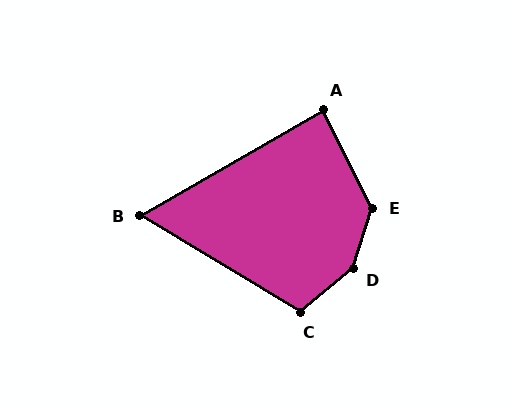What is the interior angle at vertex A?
Approximately 86 degrees (approximately right).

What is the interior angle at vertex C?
Approximately 109 degrees (obtuse).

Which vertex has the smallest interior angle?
B, at approximately 61 degrees.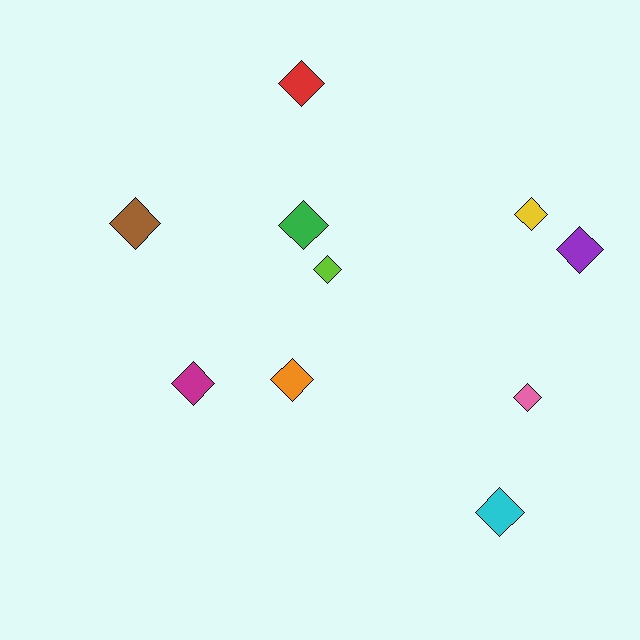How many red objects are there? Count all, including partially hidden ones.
There is 1 red object.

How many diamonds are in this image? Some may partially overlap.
There are 10 diamonds.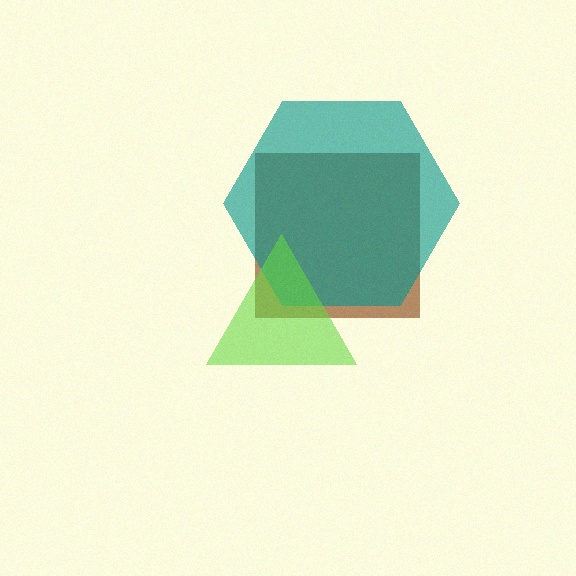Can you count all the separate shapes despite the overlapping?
Yes, there are 3 separate shapes.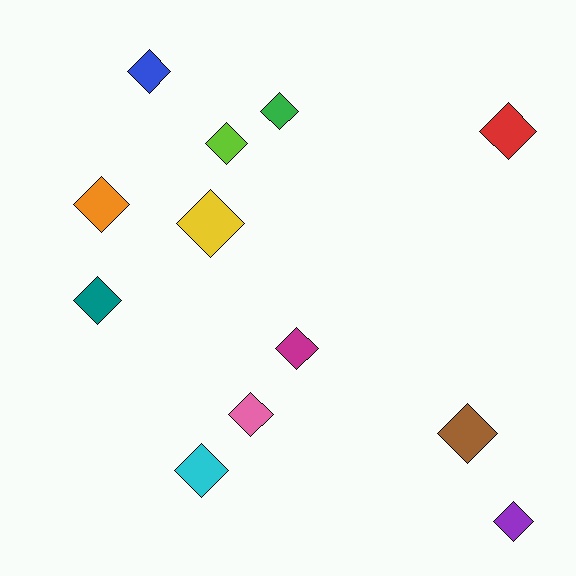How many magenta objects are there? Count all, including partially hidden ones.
There is 1 magenta object.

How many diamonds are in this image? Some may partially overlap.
There are 12 diamonds.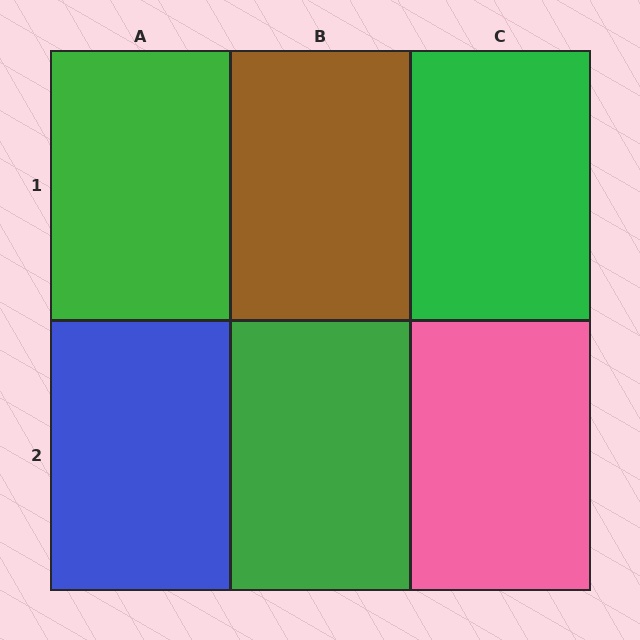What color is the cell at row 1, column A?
Green.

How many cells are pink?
1 cell is pink.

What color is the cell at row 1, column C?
Green.